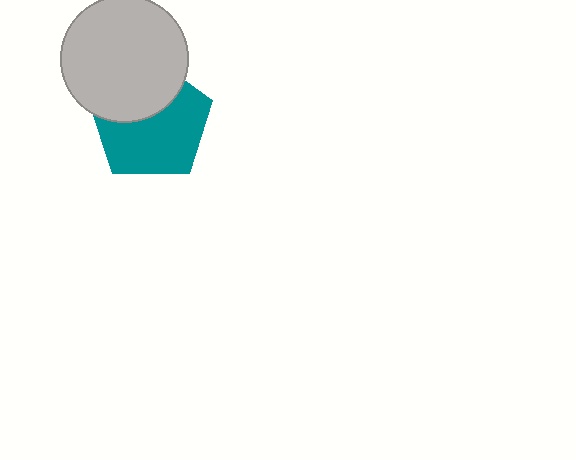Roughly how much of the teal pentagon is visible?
About half of it is visible (roughly 62%).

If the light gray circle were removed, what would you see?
You would see the complete teal pentagon.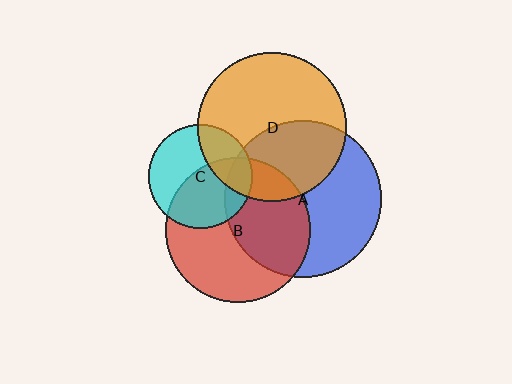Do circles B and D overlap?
Yes.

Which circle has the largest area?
Circle A (blue).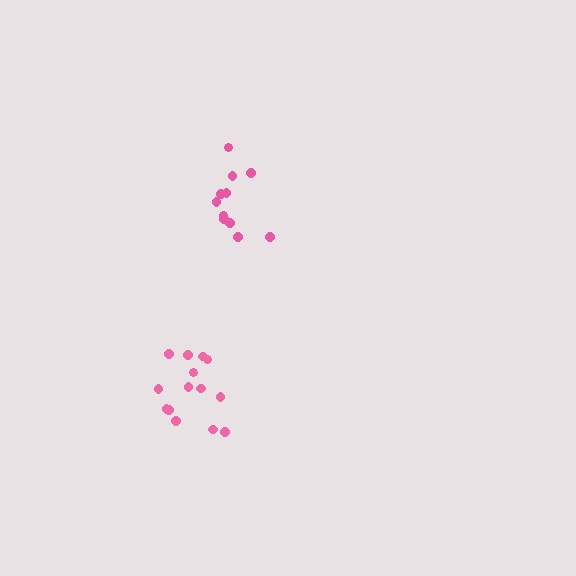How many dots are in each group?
Group 1: 11 dots, Group 2: 14 dots (25 total).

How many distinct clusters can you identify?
There are 2 distinct clusters.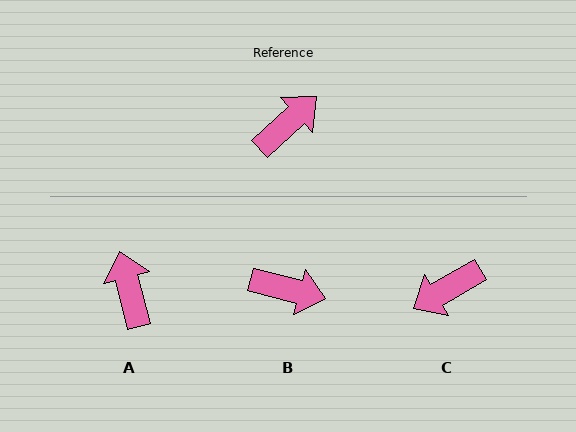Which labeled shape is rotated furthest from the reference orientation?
C, about 168 degrees away.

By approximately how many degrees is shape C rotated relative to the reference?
Approximately 168 degrees counter-clockwise.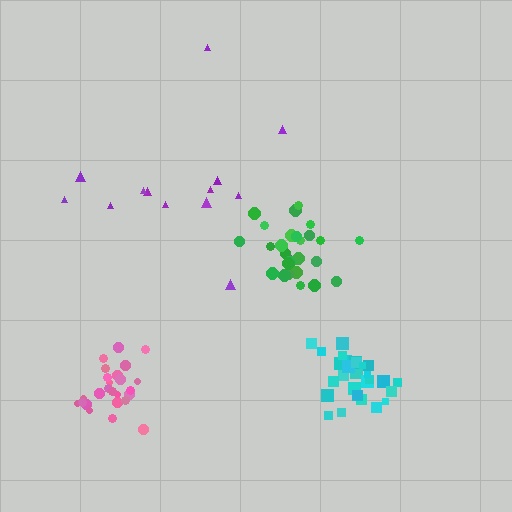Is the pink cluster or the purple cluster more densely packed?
Pink.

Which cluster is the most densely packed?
Cyan.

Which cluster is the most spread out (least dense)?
Purple.